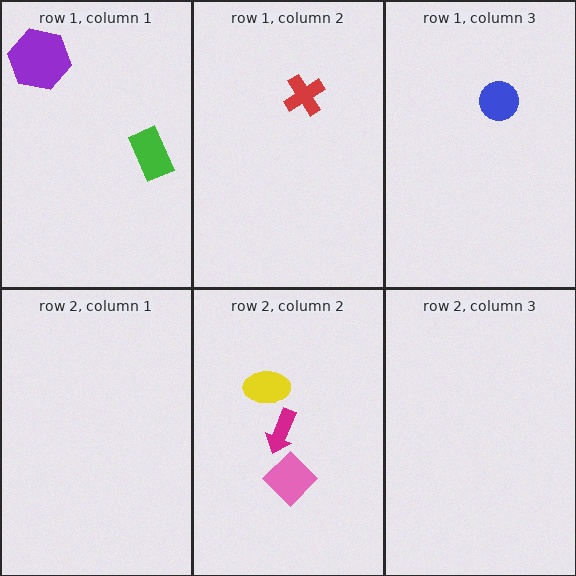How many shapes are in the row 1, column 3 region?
1.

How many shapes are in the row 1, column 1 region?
2.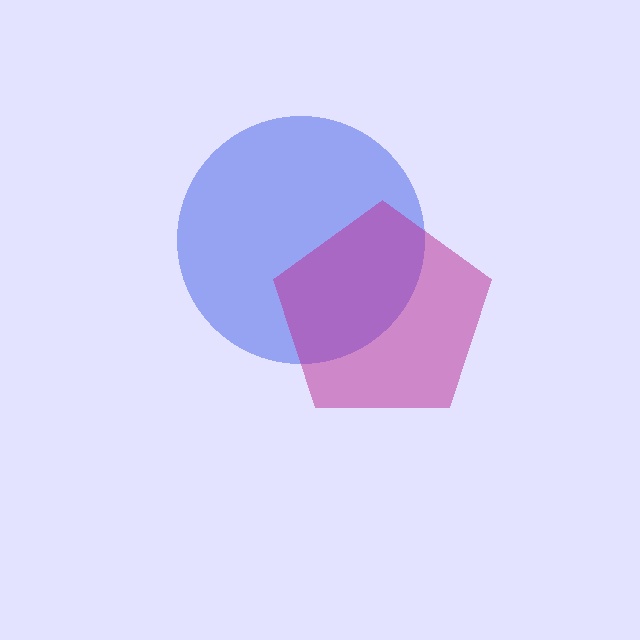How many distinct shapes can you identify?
There are 2 distinct shapes: a blue circle, a magenta pentagon.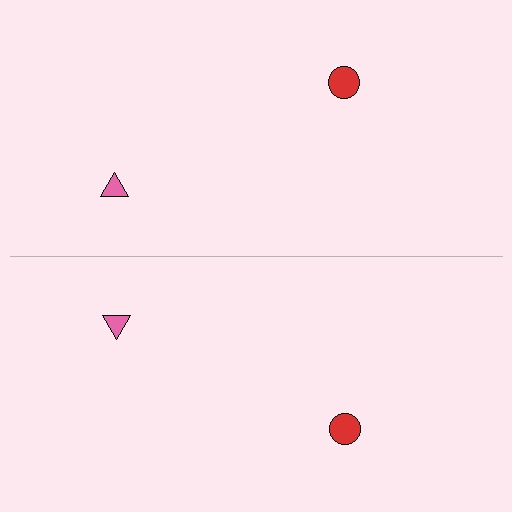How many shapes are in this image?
There are 4 shapes in this image.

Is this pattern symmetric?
Yes, this pattern has bilateral (reflection) symmetry.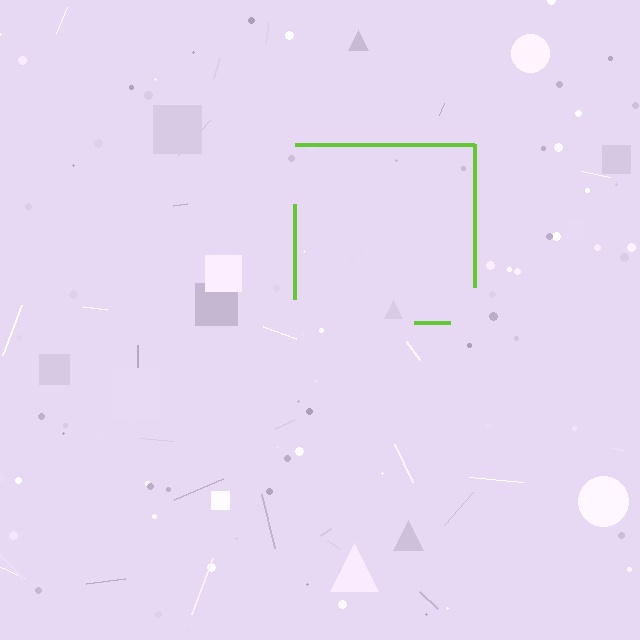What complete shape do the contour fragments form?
The contour fragments form a square.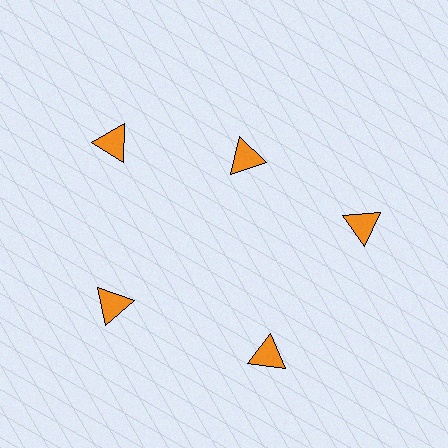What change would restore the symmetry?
The symmetry would be restored by moving it outward, back onto the ring so that all 5 triangles sit at equal angles and equal distance from the center.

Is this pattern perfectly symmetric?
No. The 5 orange triangles are arranged in a ring, but one element near the 1 o'clock position is pulled inward toward the center, breaking the 5-fold rotational symmetry.